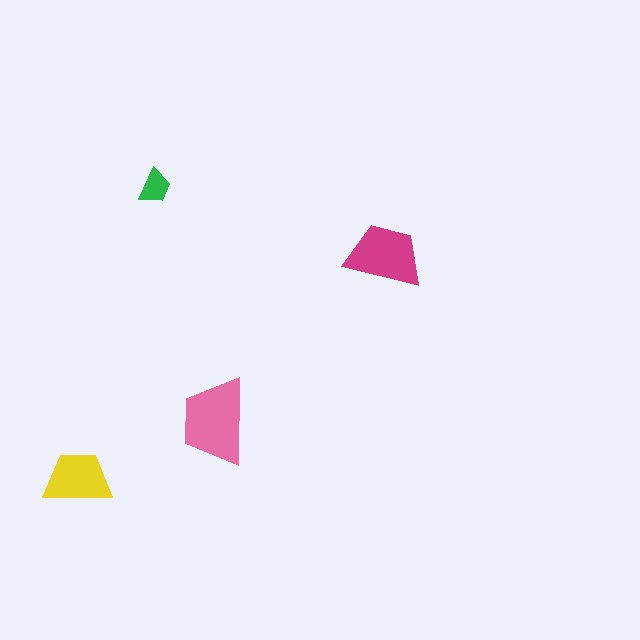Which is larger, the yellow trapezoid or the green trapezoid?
The yellow one.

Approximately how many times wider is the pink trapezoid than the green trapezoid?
About 2.5 times wider.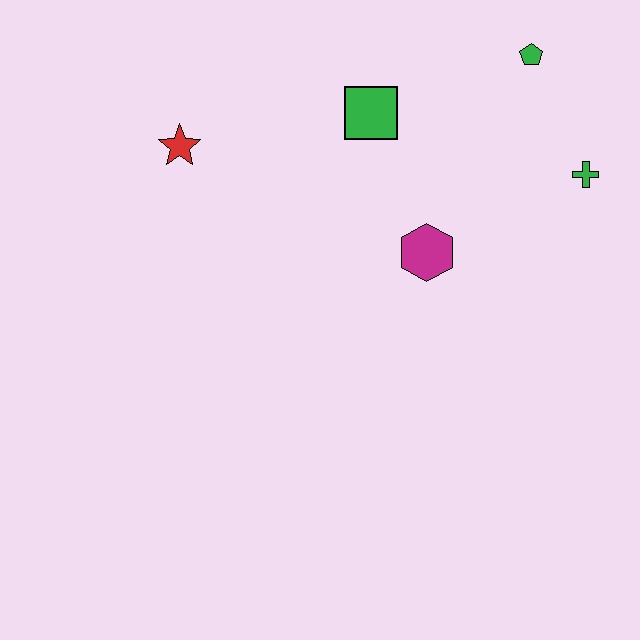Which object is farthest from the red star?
The green cross is farthest from the red star.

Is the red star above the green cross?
Yes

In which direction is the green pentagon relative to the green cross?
The green pentagon is above the green cross.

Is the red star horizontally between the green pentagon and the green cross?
No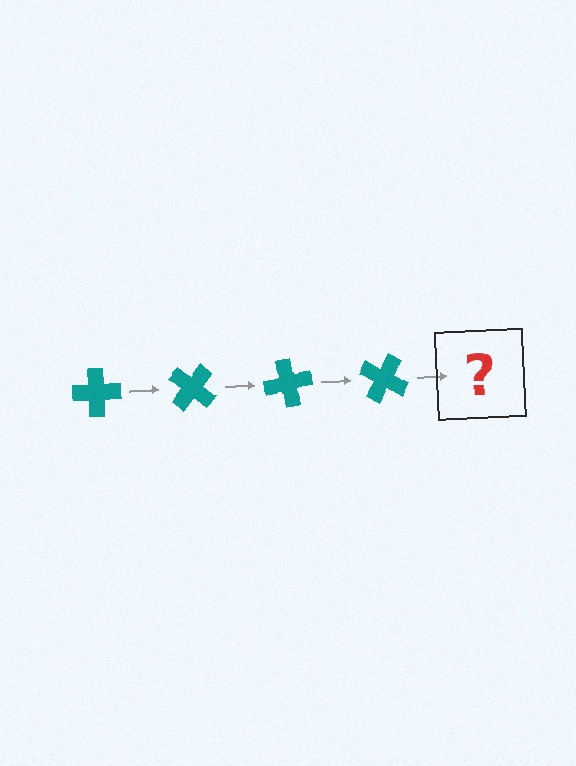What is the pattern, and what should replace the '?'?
The pattern is that the cross rotates 40 degrees each step. The '?' should be a teal cross rotated 160 degrees.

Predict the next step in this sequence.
The next step is a teal cross rotated 160 degrees.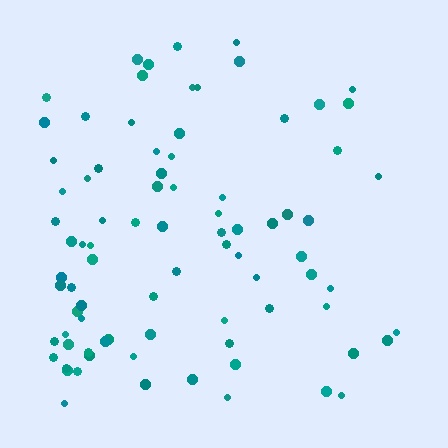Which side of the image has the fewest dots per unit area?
The right.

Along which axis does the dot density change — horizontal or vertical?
Horizontal.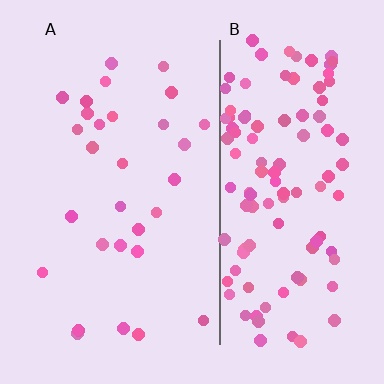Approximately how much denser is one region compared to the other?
Approximately 3.8× — region B over region A.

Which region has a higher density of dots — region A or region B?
B (the right).